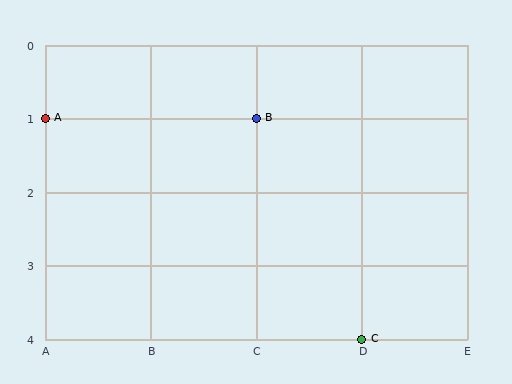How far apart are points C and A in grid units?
Points C and A are 3 columns and 3 rows apart (about 4.2 grid units diagonally).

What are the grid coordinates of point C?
Point C is at grid coordinates (D, 4).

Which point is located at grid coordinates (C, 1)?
Point B is at (C, 1).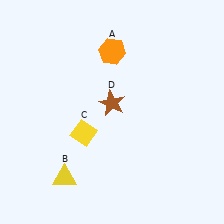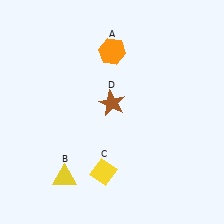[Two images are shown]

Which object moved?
The yellow diamond (C) moved down.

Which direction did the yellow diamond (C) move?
The yellow diamond (C) moved down.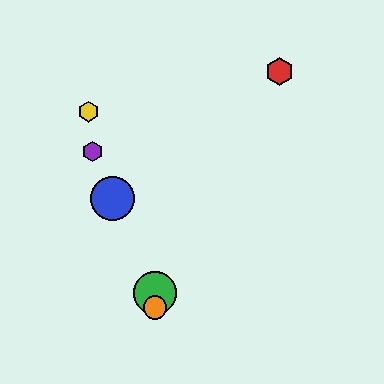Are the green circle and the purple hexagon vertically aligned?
No, the green circle is at x≈155 and the purple hexagon is at x≈92.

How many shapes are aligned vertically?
2 shapes (the green circle, the orange circle) are aligned vertically.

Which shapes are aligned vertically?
The green circle, the orange circle are aligned vertically.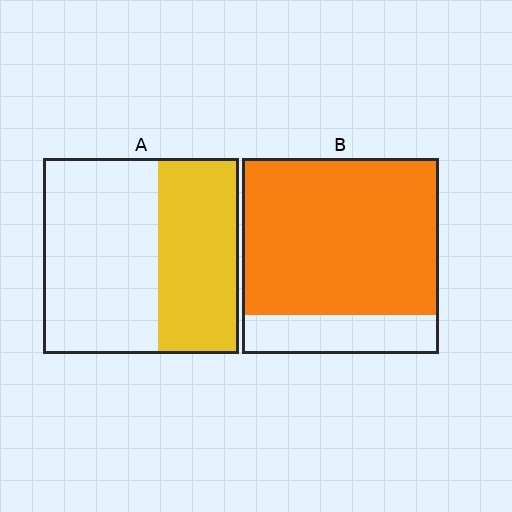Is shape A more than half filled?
No.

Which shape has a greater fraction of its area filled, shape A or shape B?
Shape B.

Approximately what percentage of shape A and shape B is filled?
A is approximately 40% and B is approximately 80%.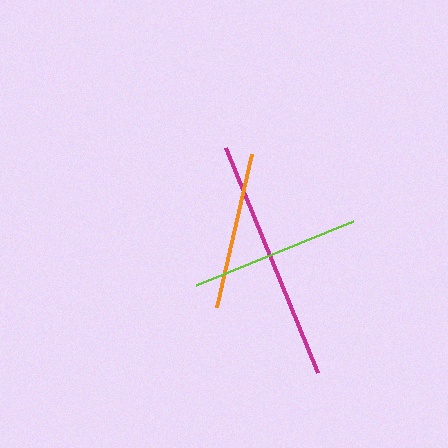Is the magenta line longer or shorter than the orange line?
The magenta line is longer than the orange line.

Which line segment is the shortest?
The orange line is the shortest at approximately 157 pixels.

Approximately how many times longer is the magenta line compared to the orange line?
The magenta line is approximately 1.5 times the length of the orange line.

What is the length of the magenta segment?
The magenta segment is approximately 243 pixels long.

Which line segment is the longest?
The magenta line is the longest at approximately 243 pixels.